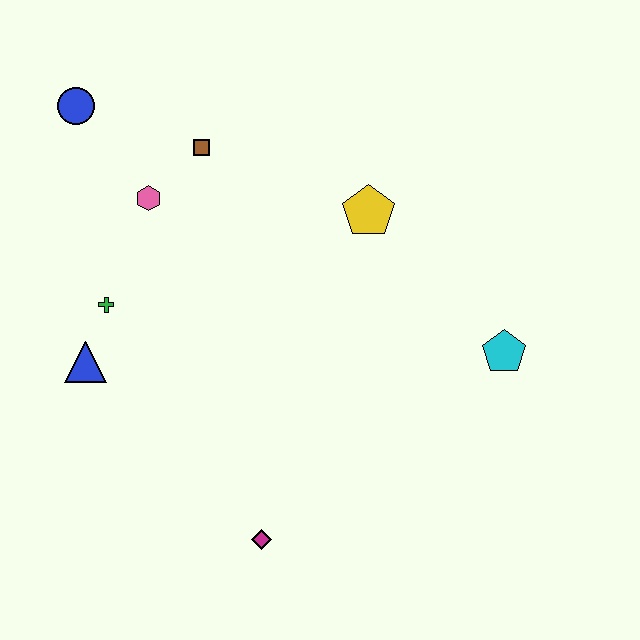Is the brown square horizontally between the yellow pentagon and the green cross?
Yes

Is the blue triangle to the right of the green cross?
No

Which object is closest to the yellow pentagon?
The brown square is closest to the yellow pentagon.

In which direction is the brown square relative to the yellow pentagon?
The brown square is to the left of the yellow pentagon.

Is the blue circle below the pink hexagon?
No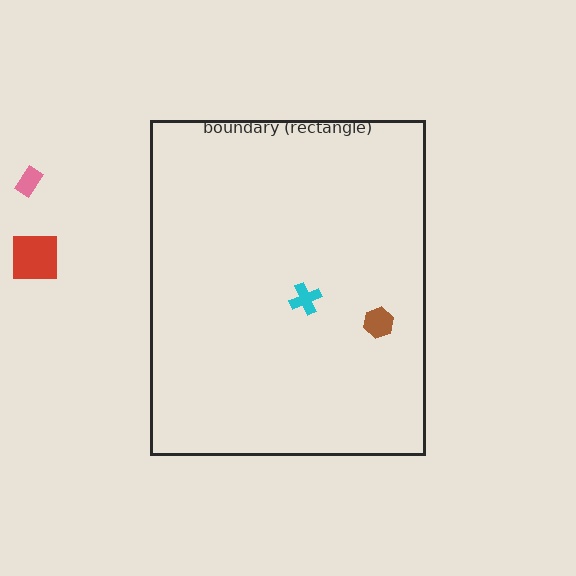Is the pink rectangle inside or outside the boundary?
Outside.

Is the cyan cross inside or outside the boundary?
Inside.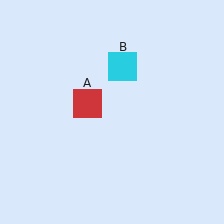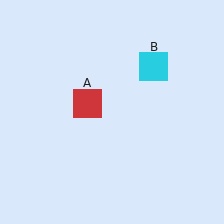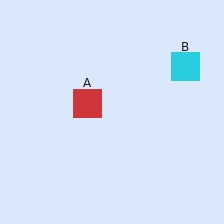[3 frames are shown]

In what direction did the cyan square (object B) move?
The cyan square (object B) moved right.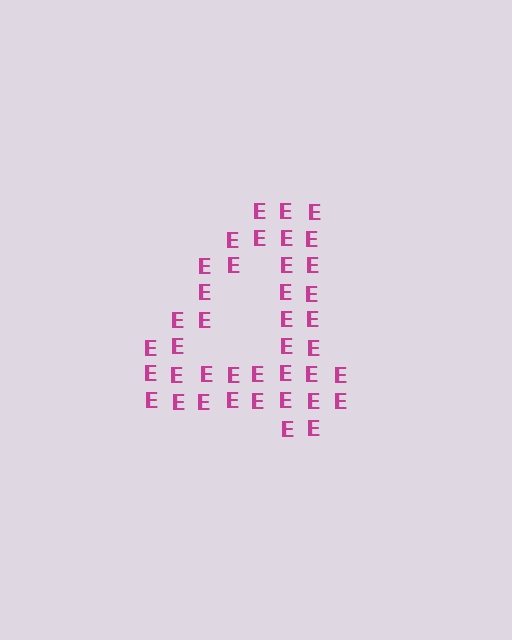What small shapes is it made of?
It is made of small letter E's.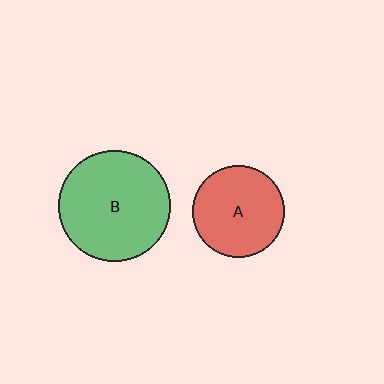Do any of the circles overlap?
No, none of the circles overlap.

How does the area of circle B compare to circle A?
Approximately 1.5 times.